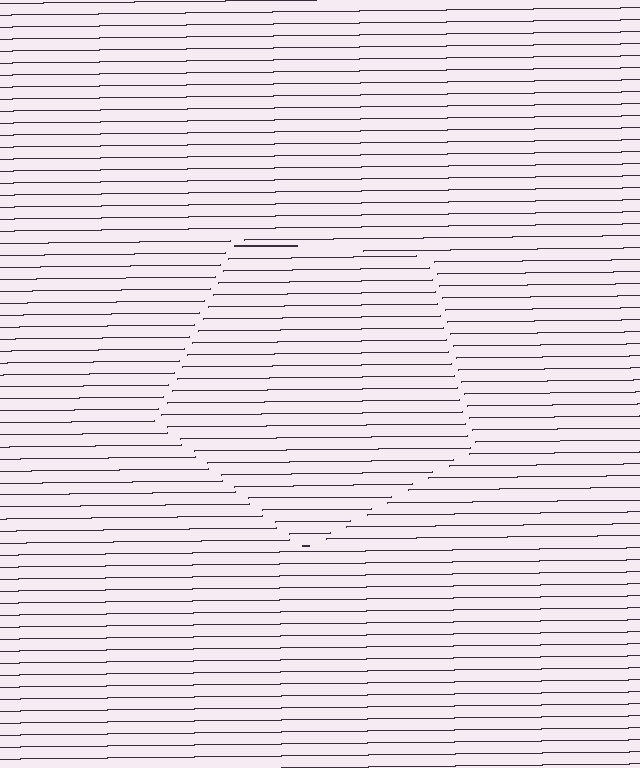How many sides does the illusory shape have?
5 sides — the line-ends trace a pentagon.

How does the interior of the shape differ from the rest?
The interior of the shape contains the same grating, shifted by half a period — the contour is defined by the phase discontinuity where line-ends from the inner and outer gratings abut.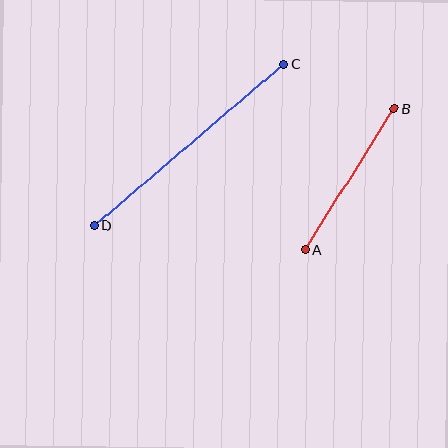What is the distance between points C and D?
The distance is approximately 249 pixels.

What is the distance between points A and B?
The distance is approximately 167 pixels.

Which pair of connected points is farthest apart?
Points C and D are farthest apart.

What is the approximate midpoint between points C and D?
The midpoint is at approximately (189, 145) pixels.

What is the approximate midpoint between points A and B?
The midpoint is at approximately (349, 179) pixels.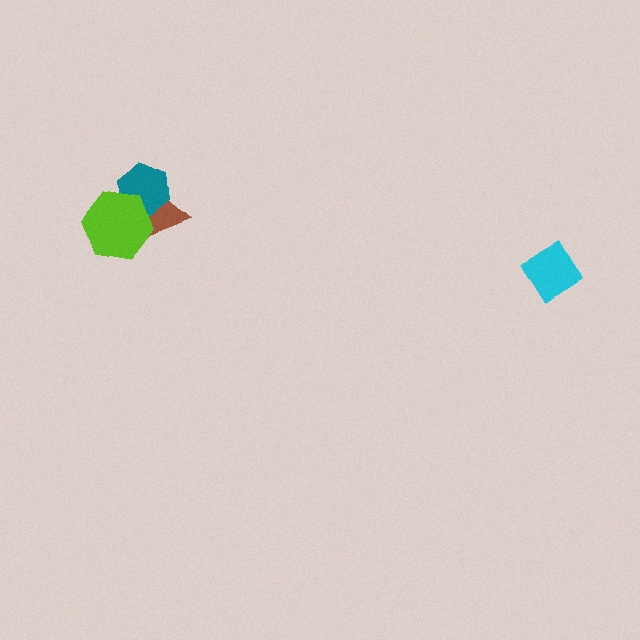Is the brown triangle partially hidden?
Yes, it is partially covered by another shape.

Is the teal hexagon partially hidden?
Yes, it is partially covered by another shape.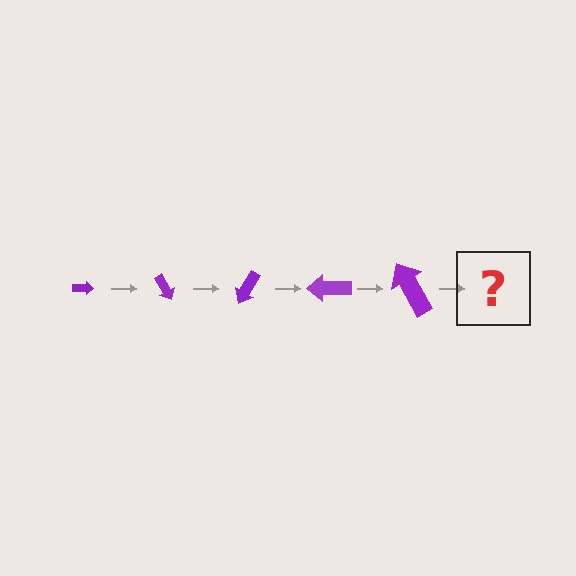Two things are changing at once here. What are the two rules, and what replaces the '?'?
The two rules are that the arrow grows larger each step and it rotates 60 degrees each step. The '?' should be an arrow, larger than the previous one and rotated 300 degrees from the start.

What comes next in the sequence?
The next element should be an arrow, larger than the previous one and rotated 300 degrees from the start.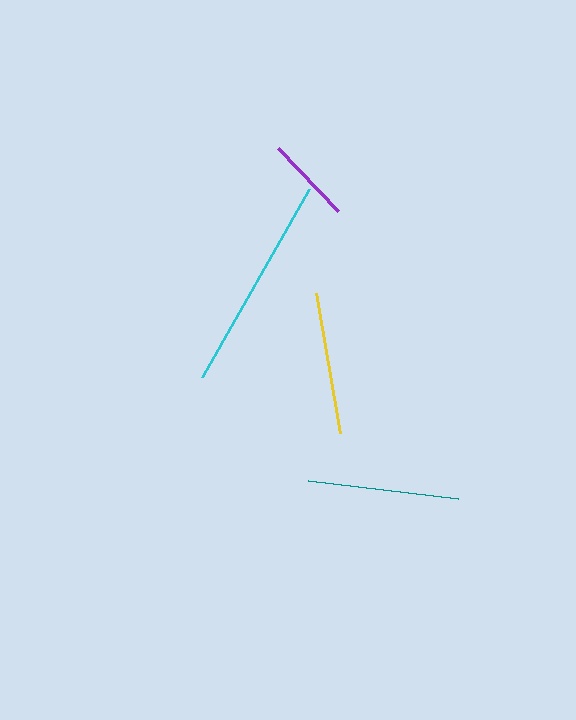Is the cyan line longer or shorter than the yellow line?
The cyan line is longer than the yellow line.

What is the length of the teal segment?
The teal segment is approximately 151 pixels long.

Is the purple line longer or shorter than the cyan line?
The cyan line is longer than the purple line.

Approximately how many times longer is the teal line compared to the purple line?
The teal line is approximately 1.7 times the length of the purple line.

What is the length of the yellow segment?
The yellow segment is approximately 142 pixels long.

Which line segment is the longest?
The cyan line is the longest at approximately 216 pixels.